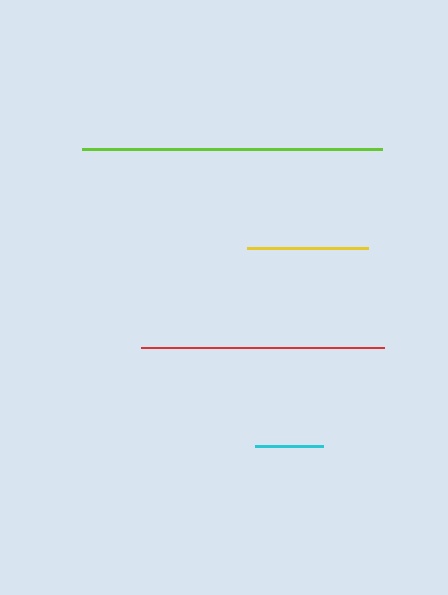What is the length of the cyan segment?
The cyan segment is approximately 68 pixels long.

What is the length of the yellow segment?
The yellow segment is approximately 120 pixels long.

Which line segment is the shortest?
The cyan line is the shortest at approximately 68 pixels.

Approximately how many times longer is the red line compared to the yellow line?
The red line is approximately 2.0 times the length of the yellow line.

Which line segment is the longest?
The lime line is the longest at approximately 300 pixels.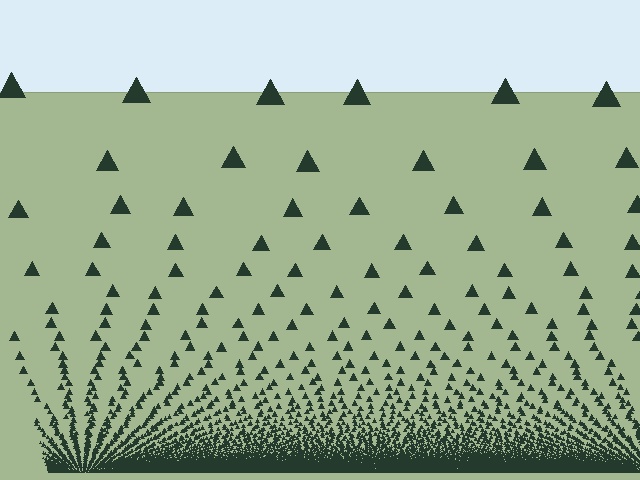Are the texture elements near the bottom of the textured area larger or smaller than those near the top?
Smaller. The gradient is inverted — elements near the bottom are smaller and denser.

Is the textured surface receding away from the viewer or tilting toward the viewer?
The surface appears to tilt toward the viewer. Texture elements get larger and sparser toward the top.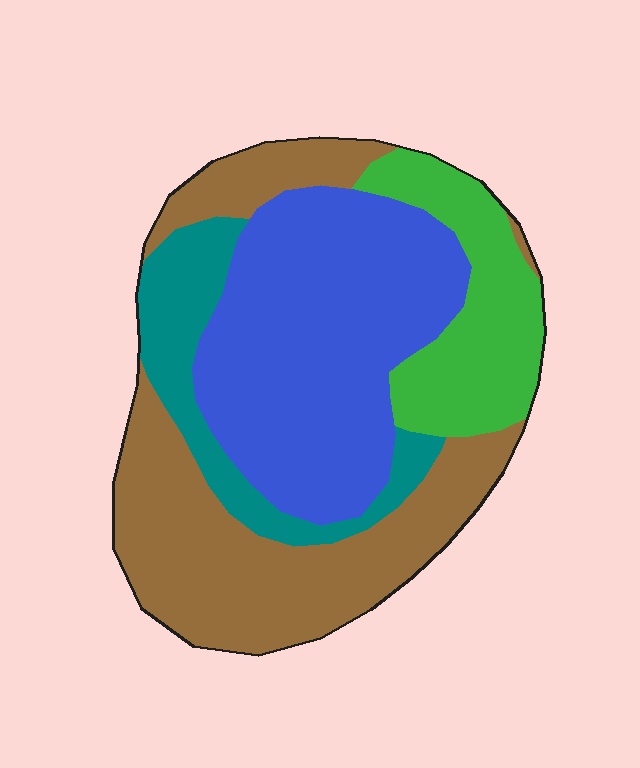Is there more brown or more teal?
Brown.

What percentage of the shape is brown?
Brown takes up about one third (1/3) of the shape.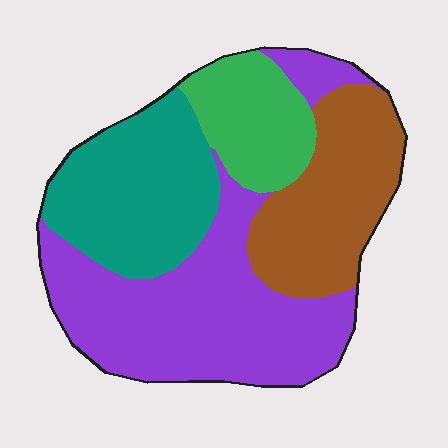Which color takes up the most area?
Purple, at roughly 40%.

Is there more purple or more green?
Purple.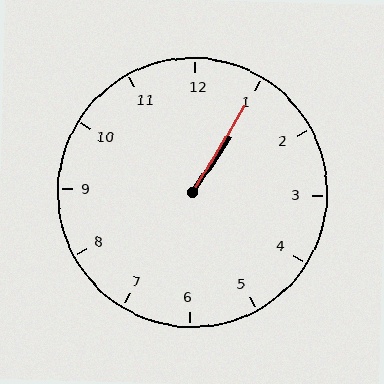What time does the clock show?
1:05.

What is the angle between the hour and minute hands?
Approximately 2 degrees.